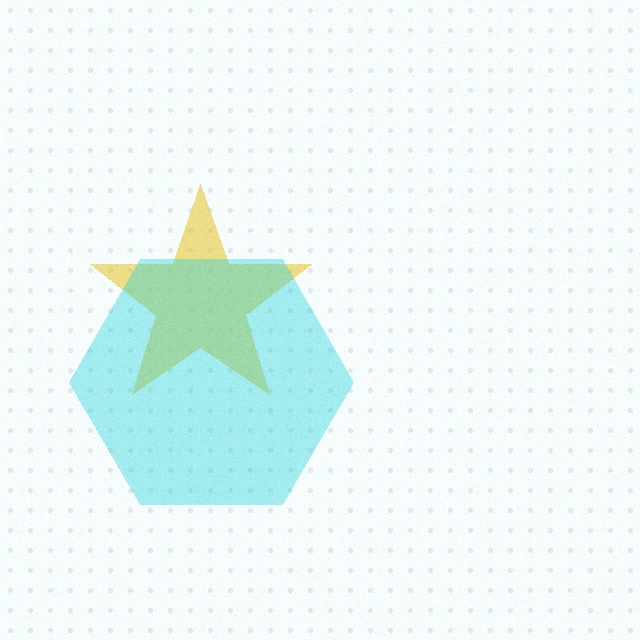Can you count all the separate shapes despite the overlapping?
Yes, there are 2 separate shapes.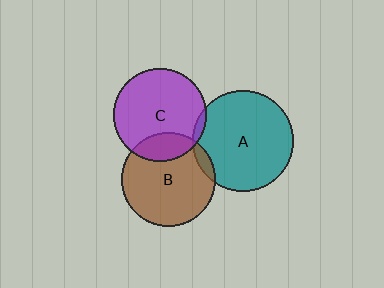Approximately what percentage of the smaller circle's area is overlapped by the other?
Approximately 5%.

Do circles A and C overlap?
Yes.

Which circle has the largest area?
Circle A (teal).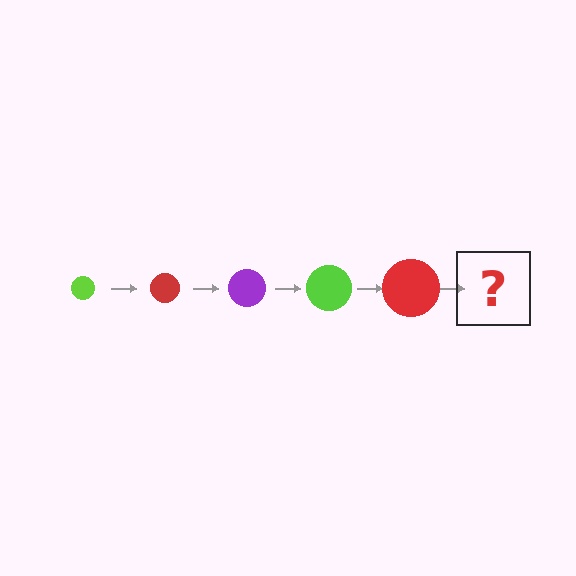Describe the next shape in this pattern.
It should be a purple circle, larger than the previous one.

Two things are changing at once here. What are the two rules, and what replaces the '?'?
The two rules are that the circle grows larger each step and the color cycles through lime, red, and purple. The '?' should be a purple circle, larger than the previous one.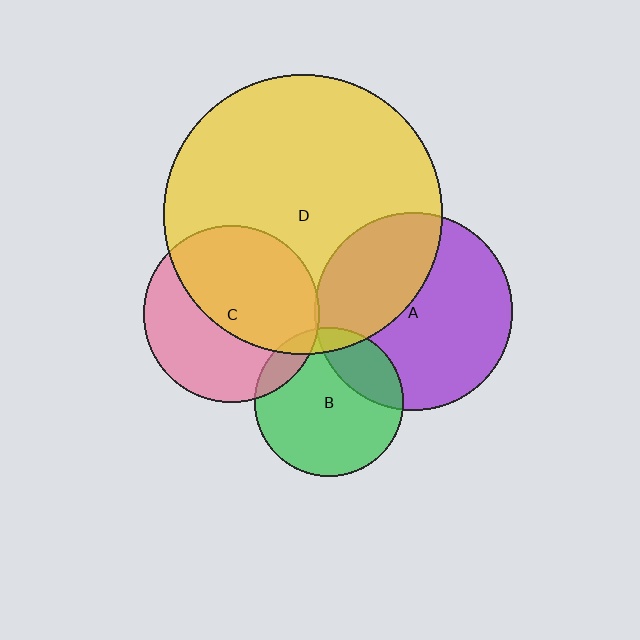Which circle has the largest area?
Circle D (yellow).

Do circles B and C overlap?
Yes.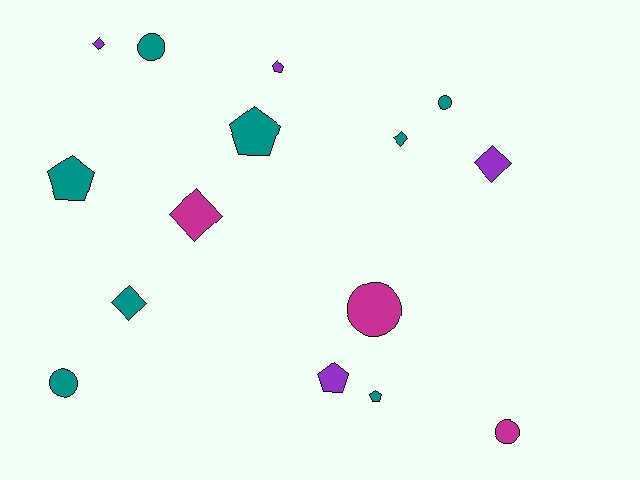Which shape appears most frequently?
Pentagon, with 5 objects.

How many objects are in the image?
There are 15 objects.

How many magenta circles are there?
There are 2 magenta circles.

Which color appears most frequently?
Teal, with 8 objects.